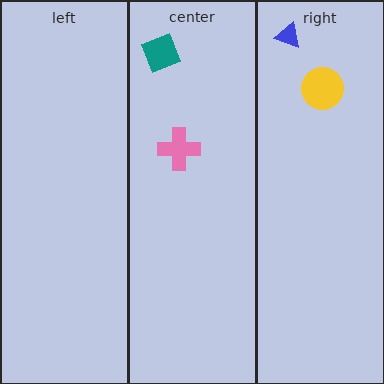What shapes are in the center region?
The teal diamond, the pink cross.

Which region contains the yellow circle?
The right region.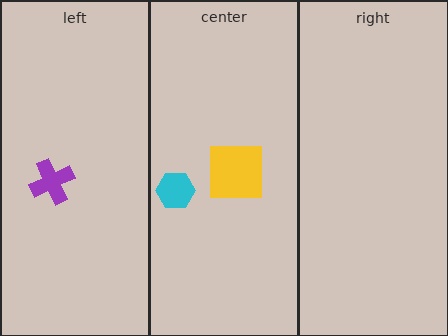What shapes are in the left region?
The purple cross.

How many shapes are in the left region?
1.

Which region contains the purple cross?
The left region.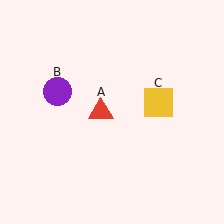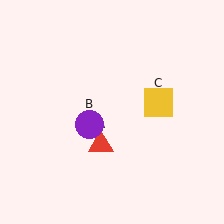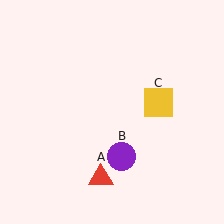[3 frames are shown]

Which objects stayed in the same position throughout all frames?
Yellow square (object C) remained stationary.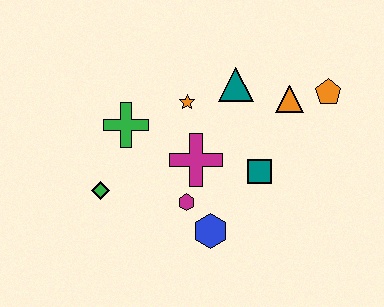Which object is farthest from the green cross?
The orange pentagon is farthest from the green cross.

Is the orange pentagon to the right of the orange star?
Yes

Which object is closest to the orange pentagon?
The orange triangle is closest to the orange pentagon.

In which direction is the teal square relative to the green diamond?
The teal square is to the right of the green diamond.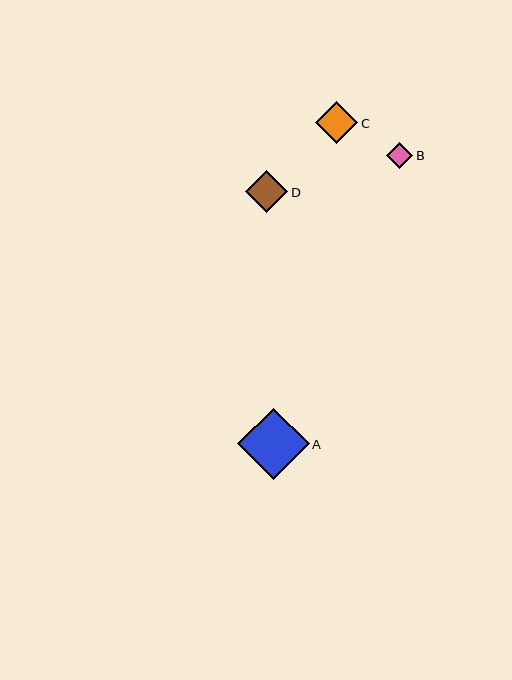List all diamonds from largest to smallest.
From largest to smallest: A, D, C, B.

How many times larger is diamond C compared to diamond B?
Diamond C is approximately 1.6 times the size of diamond B.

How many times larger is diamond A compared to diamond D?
Diamond A is approximately 1.7 times the size of diamond D.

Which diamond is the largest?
Diamond A is the largest with a size of approximately 71 pixels.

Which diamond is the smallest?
Diamond B is the smallest with a size of approximately 26 pixels.